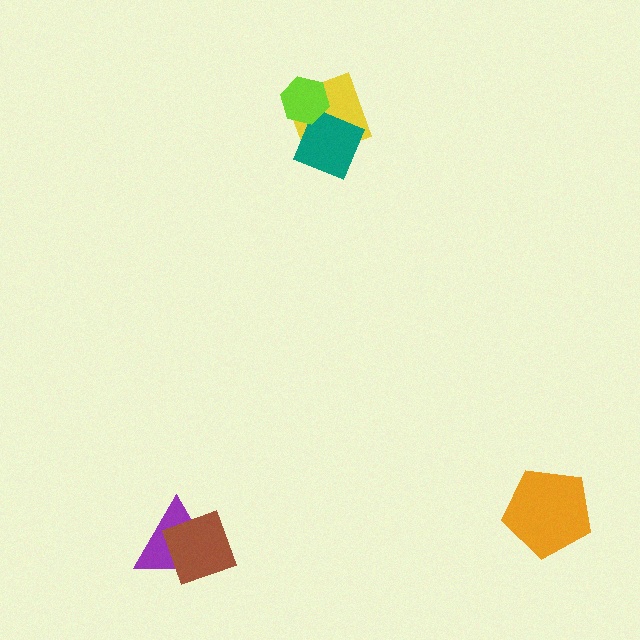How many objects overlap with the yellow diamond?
2 objects overlap with the yellow diamond.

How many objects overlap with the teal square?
1 object overlaps with the teal square.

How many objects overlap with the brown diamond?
1 object overlaps with the brown diamond.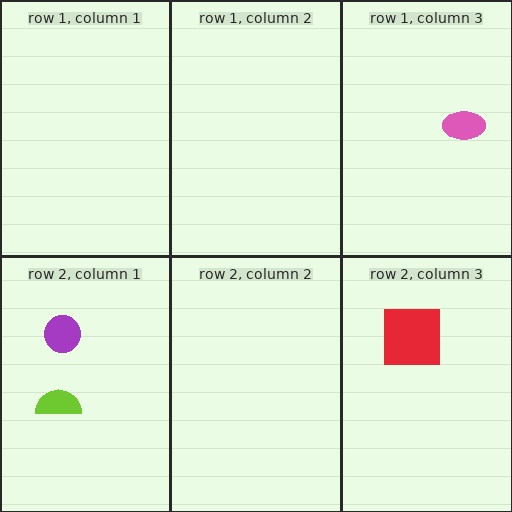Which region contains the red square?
The row 2, column 3 region.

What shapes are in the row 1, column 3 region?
The pink ellipse.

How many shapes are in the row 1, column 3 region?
1.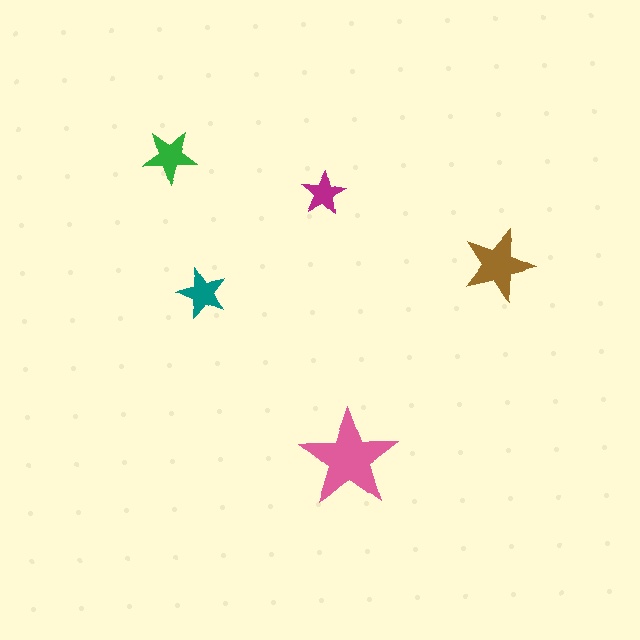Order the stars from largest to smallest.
the pink one, the brown one, the green one, the teal one, the magenta one.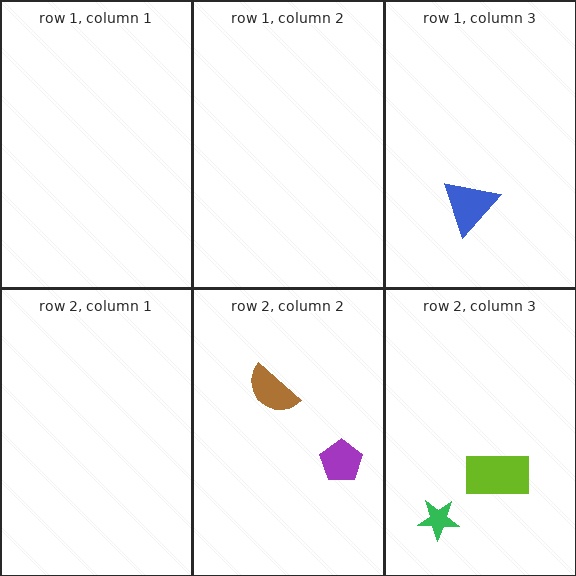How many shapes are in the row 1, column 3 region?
1.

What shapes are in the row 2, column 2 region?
The brown semicircle, the purple pentagon.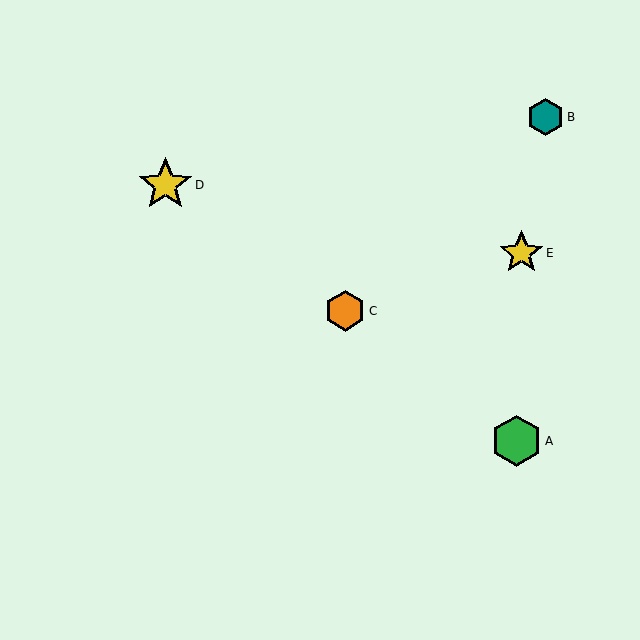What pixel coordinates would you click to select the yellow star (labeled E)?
Click at (521, 253) to select the yellow star E.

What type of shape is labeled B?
Shape B is a teal hexagon.